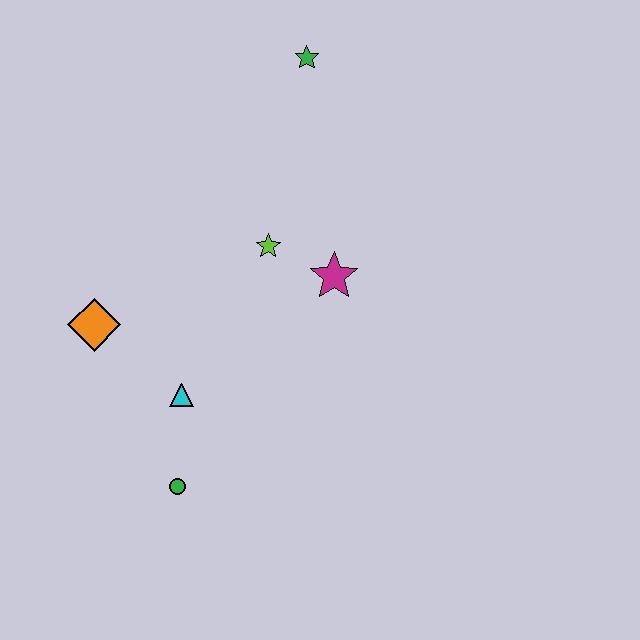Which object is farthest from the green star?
The green circle is farthest from the green star.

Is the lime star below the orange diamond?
No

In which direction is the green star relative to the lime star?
The green star is above the lime star.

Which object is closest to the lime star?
The magenta star is closest to the lime star.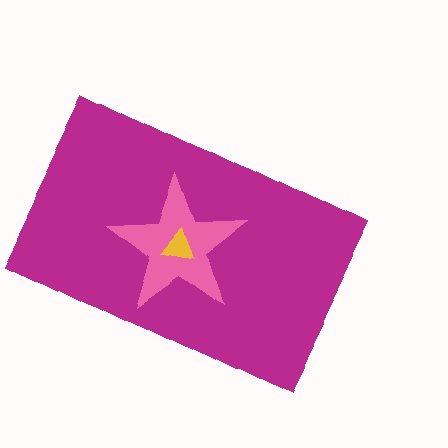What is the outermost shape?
The magenta rectangle.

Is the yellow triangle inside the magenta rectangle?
Yes.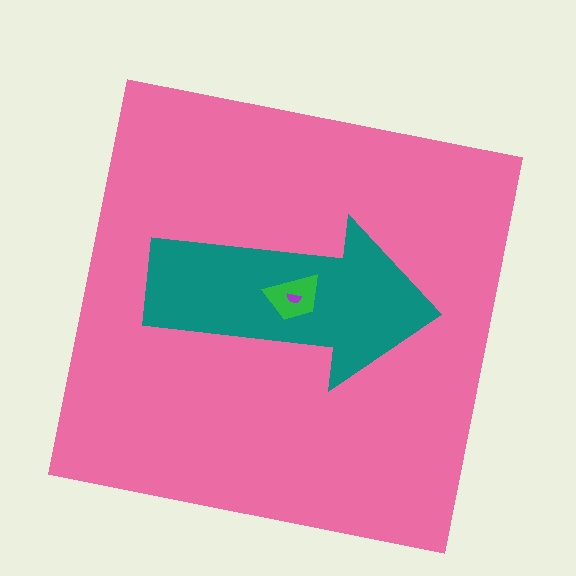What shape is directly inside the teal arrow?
The green trapezoid.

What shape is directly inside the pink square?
The teal arrow.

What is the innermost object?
The purple semicircle.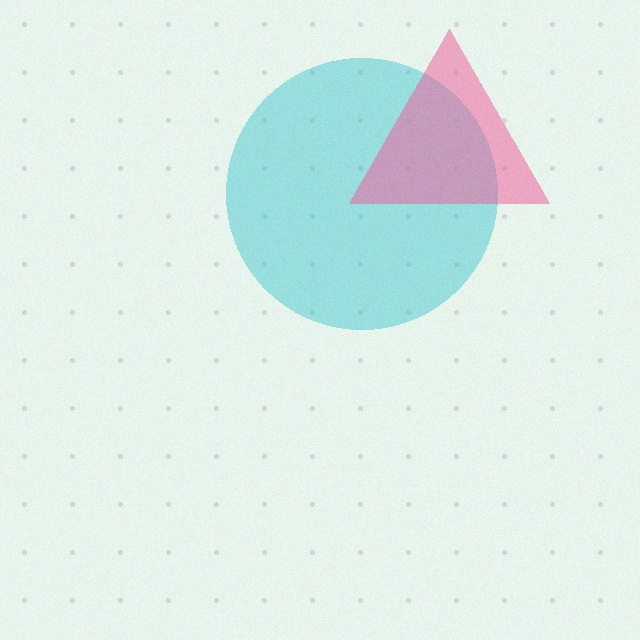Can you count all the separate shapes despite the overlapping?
Yes, there are 2 separate shapes.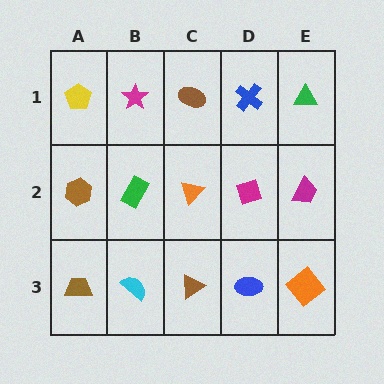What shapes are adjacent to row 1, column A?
A brown hexagon (row 2, column A), a magenta star (row 1, column B).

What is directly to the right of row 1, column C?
A blue cross.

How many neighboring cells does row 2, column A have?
3.